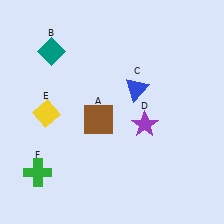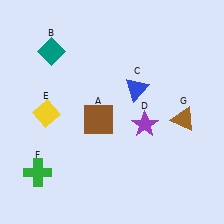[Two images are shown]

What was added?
A brown triangle (G) was added in Image 2.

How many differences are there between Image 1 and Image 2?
There is 1 difference between the two images.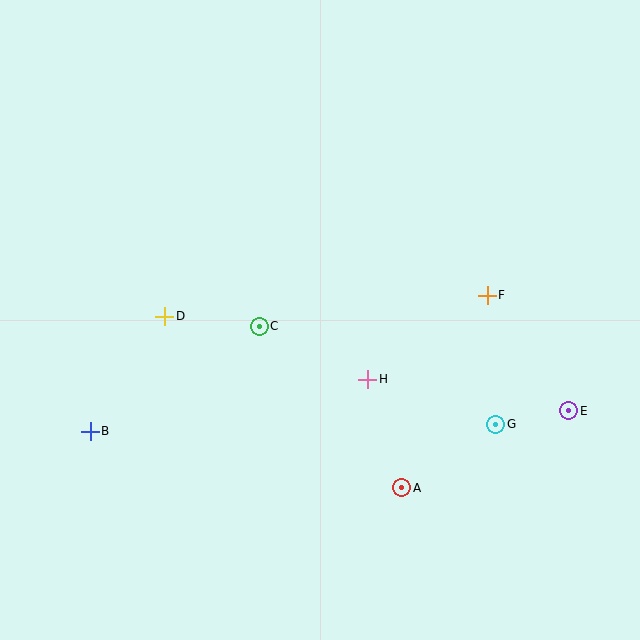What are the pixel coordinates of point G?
Point G is at (496, 424).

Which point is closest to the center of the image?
Point C at (259, 326) is closest to the center.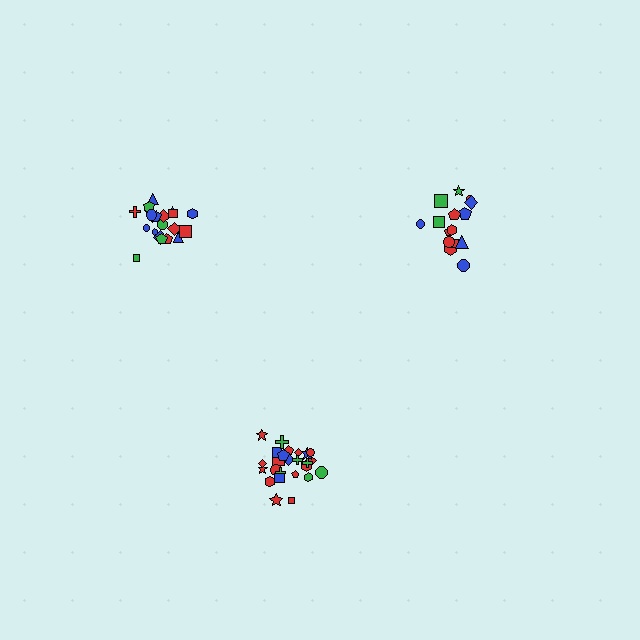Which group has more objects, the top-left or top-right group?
The top-left group.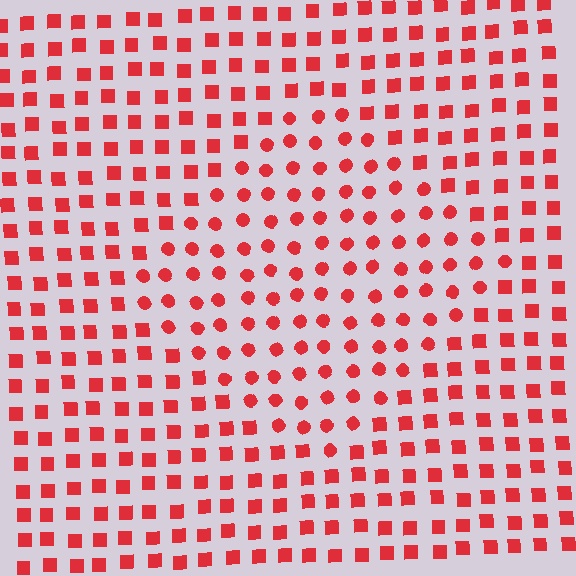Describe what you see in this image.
The image is filled with small red elements arranged in a uniform grid. A diamond-shaped region contains circles, while the surrounding area contains squares. The boundary is defined purely by the change in element shape.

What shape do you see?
I see a diamond.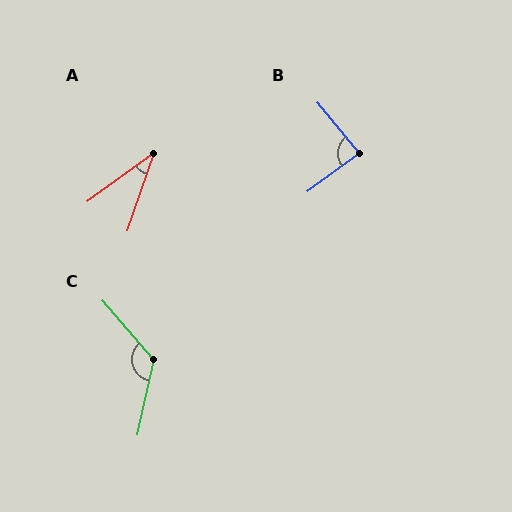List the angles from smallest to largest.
A (35°), B (87°), C (127°).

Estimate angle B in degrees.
Approximately 87 degrees.